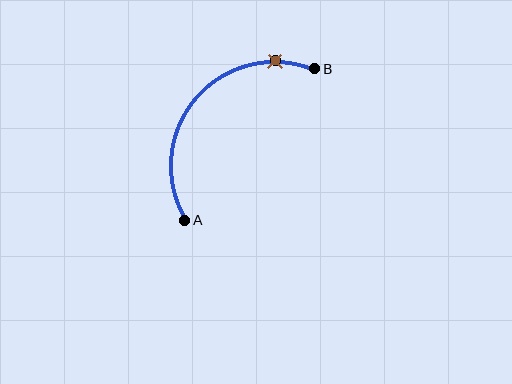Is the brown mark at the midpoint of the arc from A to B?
No. The brown mark lies on the arc but is closer to endpoint B. The arc midpoint would be at the point on the curve equidistant along the arc from both A and B.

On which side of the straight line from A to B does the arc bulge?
The arc bulges above and to the left of the straight line connecting A and B.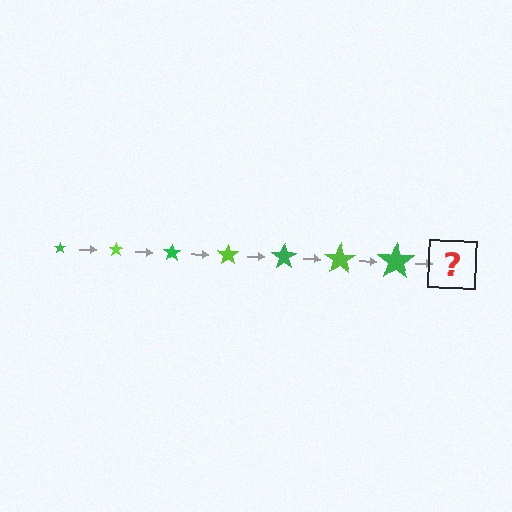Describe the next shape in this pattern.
It should be a lime star, larger than the previous one.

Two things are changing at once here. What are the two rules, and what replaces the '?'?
The two rules are that the star grows larger each step and the color cycles through green and lime. The '?' should be a lime star, larger than the previous one.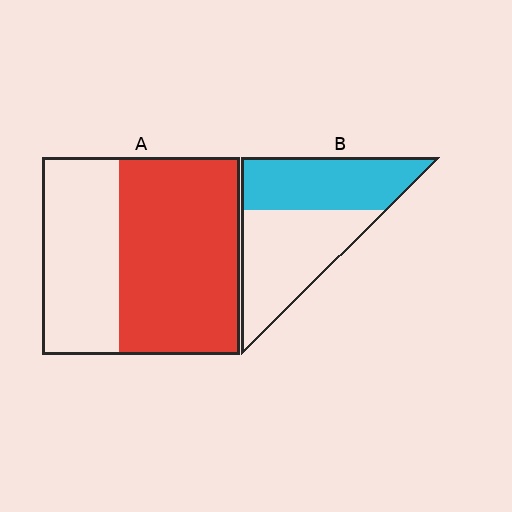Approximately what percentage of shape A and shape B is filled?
A is approximately 60% and B is approximately 45%.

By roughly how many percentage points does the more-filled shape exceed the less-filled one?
By roughly 15 percentage points (A over B).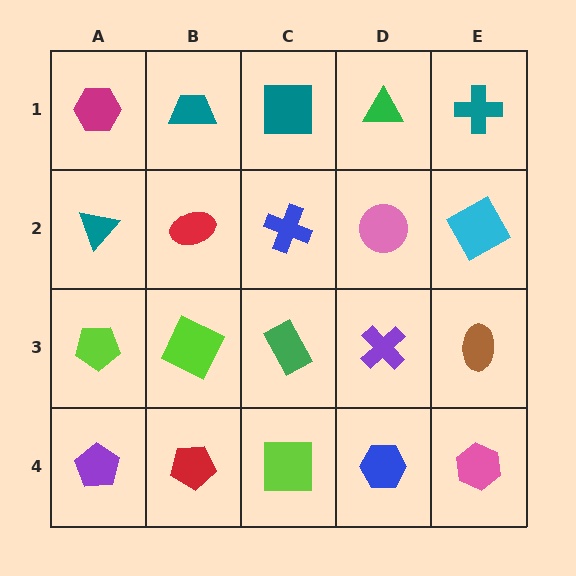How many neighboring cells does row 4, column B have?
3.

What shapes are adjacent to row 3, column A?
A teal triangle (row 2, column A), a purple pentagon (row 4, column A), a lime square (row 3, column B).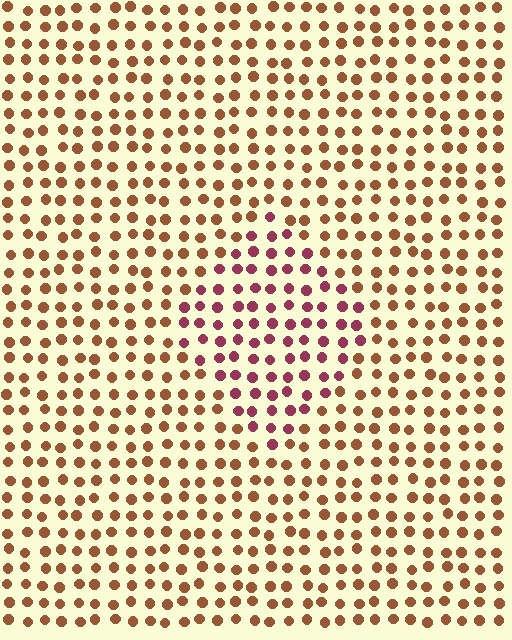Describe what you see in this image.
The image is filled with small brown elements in a uniform arrangement. A diamond-shaped region is visible where the elements are tinted to a slightly different hue, forming a subtle color boundary.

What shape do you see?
I see a diamond.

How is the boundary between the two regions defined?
The boundary is defined purely by a slight shift in hue (about 43 degrees). Spacing, size, and orientation are identical on both sides.